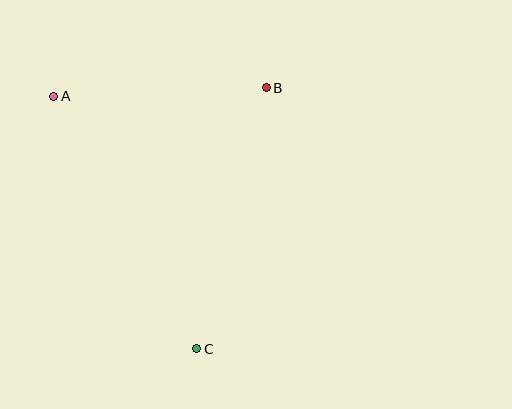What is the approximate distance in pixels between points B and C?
The distance between B and C is approximately 270 pixels.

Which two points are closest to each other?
Points A and B are closest to each other.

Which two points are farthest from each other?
Points A and C are farthest from each other.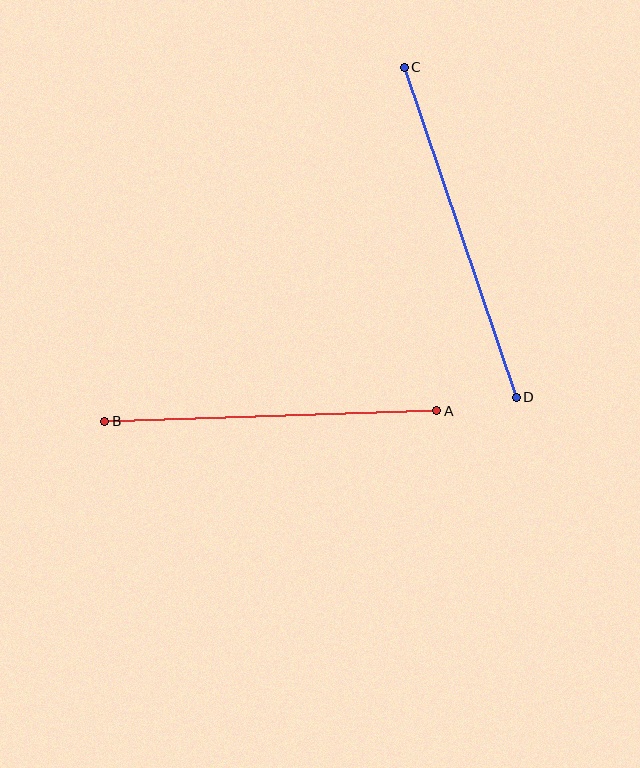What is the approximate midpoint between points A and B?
The midpoint is at approximately (271, 416) pixels.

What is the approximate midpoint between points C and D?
The midpoint is at approximately (460, 232) pixels.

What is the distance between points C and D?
The distance is approximately 348 pixels.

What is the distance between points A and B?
The distance is approximately 332 pixels.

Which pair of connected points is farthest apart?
Points C and D are farthest apart.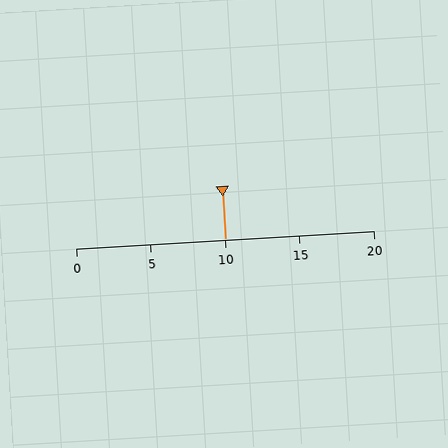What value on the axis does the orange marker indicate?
The marker indicates approximately 10.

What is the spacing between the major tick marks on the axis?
The major ticks are spaced 5 apart.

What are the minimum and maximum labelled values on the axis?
The axis runs from 0 to 20.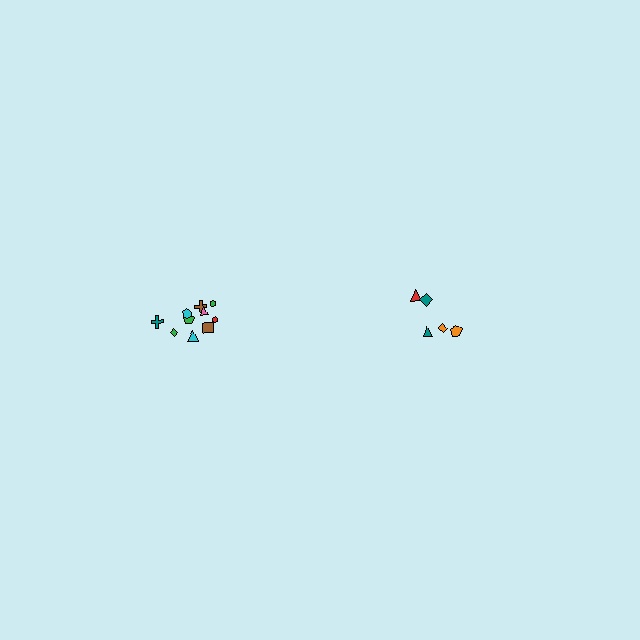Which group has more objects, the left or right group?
The left group.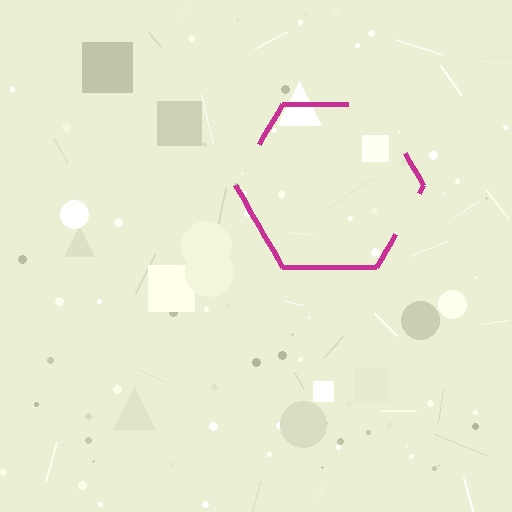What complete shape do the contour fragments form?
The contour fragments form a hexagon.